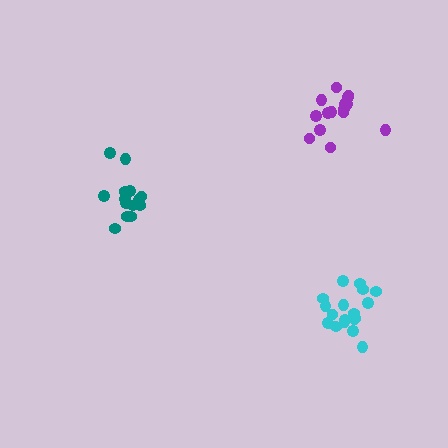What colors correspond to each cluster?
The clusters are colored: teal, cyan, purple.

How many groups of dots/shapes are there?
There are 3 groups.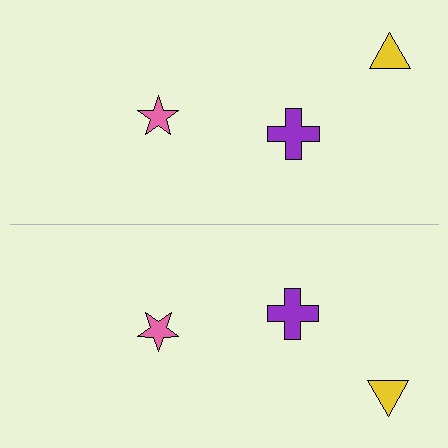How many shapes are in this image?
There are 6 shapes in this image.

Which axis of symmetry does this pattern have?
The pattern has a horizontal axis of symmetry running through the center of the image.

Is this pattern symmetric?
Yes, this pattern has bilateral (reflection) symmetry.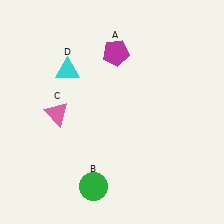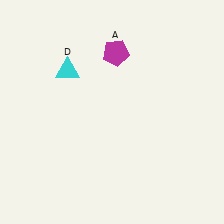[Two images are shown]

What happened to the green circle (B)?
The green circle (B) was removed in Image 2. It was in the bottom-left area of Image 1.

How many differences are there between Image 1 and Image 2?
There are 2 differences between the two images.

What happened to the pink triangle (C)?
The pink triangle (C) was removed in Image 2. It was in the bottom-left area of Image 1.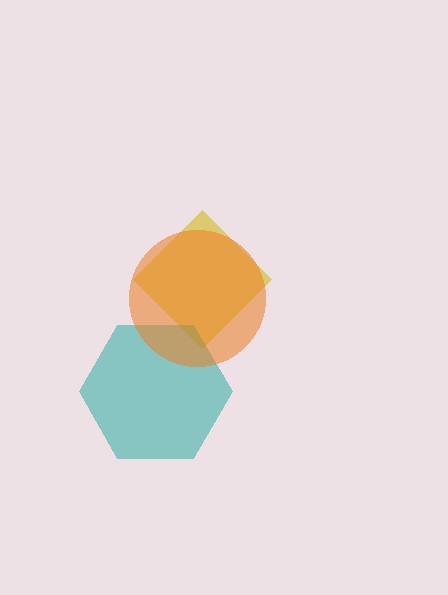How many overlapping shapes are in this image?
There are 3 overlapping shapes in the image.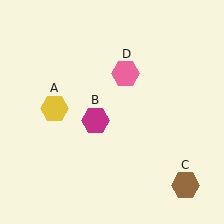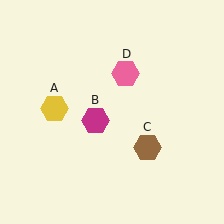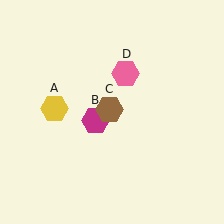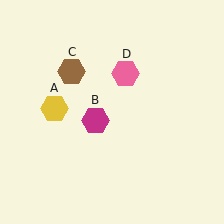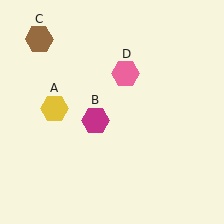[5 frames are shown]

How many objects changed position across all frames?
1 object changed position: brown hexagon (object C).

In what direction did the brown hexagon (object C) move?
The brown hexagon (object C) moved up and to the left.